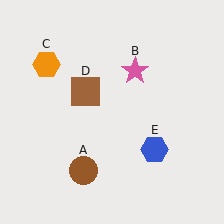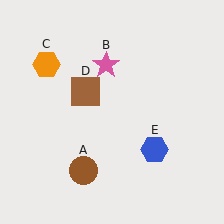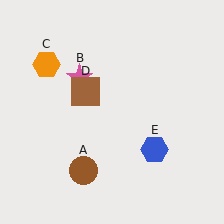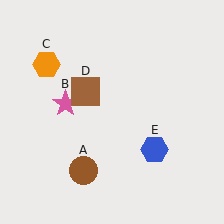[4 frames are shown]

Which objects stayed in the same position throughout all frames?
Brown circle (object A) and orange hexagon (object C) and brown square (object D) and blue hexagon (object E) remained stationary.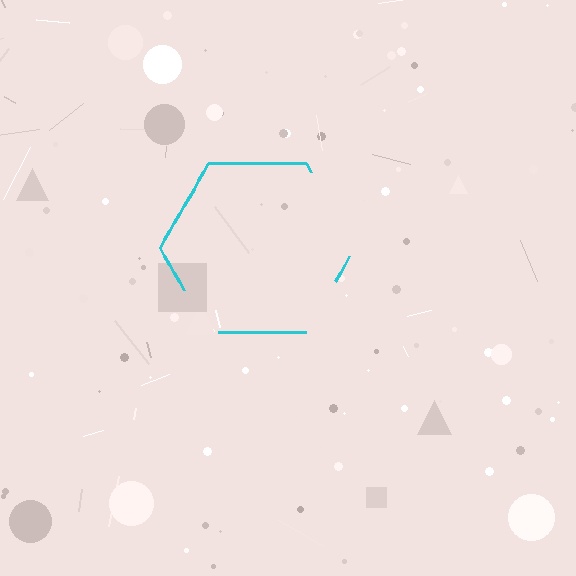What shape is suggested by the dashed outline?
The dashed outline suggests a hexagon.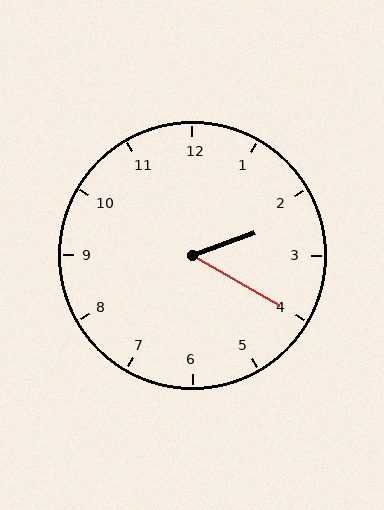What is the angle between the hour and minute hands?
Approximately 50 degrees.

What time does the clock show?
2:20.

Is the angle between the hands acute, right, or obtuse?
It is acute.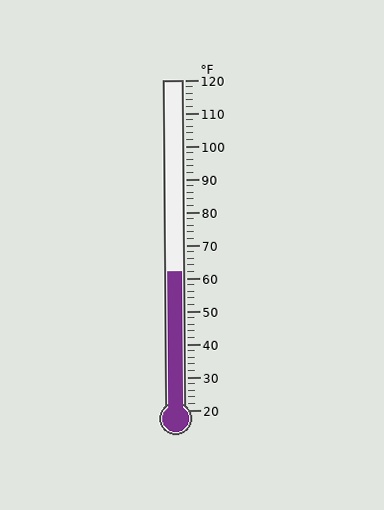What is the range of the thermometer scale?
The thermometer scale ranges from 20°F to 120°F.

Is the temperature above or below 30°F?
The temperature is above 30°F.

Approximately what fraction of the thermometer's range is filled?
The thermometer is filled to approximately 40% of its range.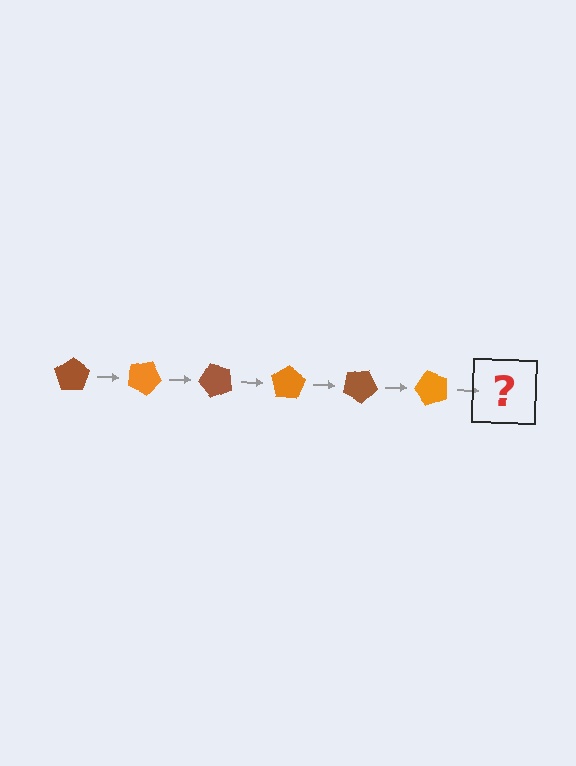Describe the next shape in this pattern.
It should be a brown pentagon, rotated 150 degrees from the start.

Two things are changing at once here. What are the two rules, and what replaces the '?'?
The two rules are that it rotates 25 degrees each step and the color cycles through brown and orange. The '?' should be a brown pentagon, rotated 150 degrees from the start.